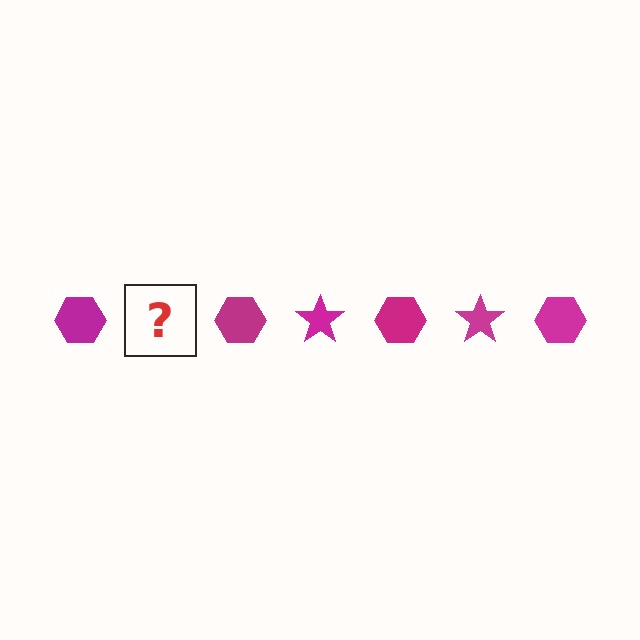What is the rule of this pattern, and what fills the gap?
The rule is that the pattern cycles through hexagon, star shapes in magenta. The gap should be filled with a magenta star.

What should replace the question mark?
The question mark should be replaced with a magenta star.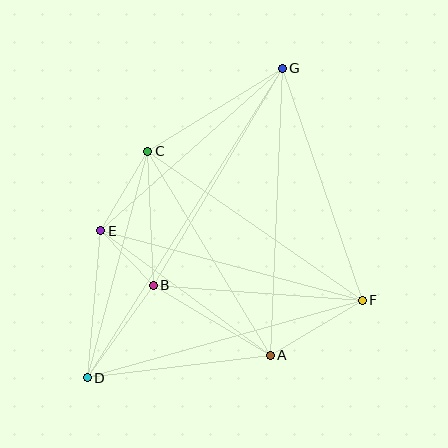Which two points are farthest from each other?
Points D and G are farthest from each other.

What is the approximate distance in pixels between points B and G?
The distance between B and G is approximately 252 pixels.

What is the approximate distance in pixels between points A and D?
The distance between A and D is approximately 184 pixels.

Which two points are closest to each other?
Points B and E are closest to each other.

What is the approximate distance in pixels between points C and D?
The distance between C and D is approximately 234 pixels.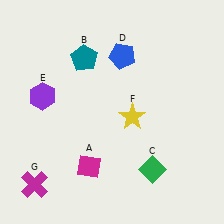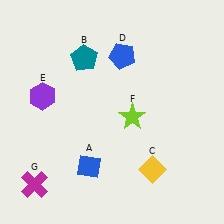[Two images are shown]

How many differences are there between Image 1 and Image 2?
There are 3 differences between the two images.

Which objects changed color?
A changed from magenta to blue. C changed from green to yellow. F changed from yellow to lime.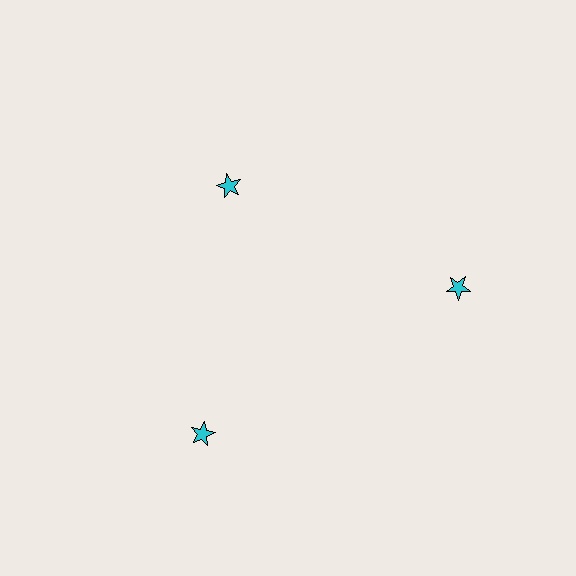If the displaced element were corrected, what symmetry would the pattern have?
It would have 3-fold rotational symmetry — the pattern would map onto itself every 120 degrees.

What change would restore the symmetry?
The symmetry would be restored by moving it outward, back onto the ring so that all 3 stars sit at equal angles and equal distance from the center.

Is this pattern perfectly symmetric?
No. The 3 cyan stars are arranged in a ring, but one element near the 11 o'clock position is pulled inward toward the center, breaking the 3-fold rotational symmetry.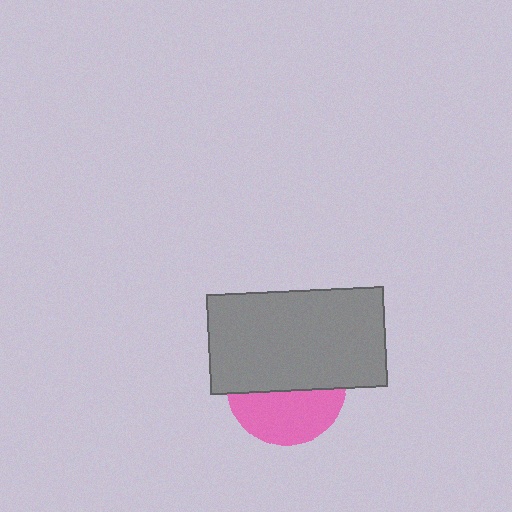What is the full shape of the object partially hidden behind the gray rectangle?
The partially hidden object is a pink circle.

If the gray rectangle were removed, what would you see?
You would see the complete pink circle.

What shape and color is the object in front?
The object in front is a gray rectangle.